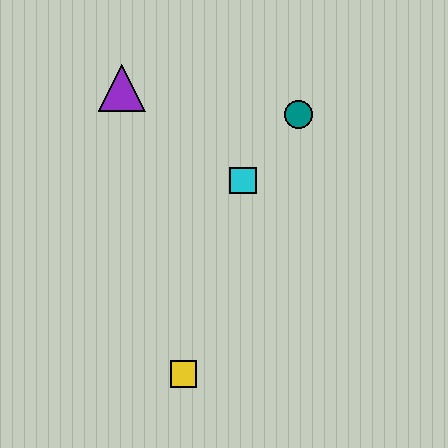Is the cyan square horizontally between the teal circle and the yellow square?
Yes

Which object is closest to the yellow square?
The cyan square is closest to the yellow square.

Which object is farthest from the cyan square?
The yellow square is farthest from the cyan square.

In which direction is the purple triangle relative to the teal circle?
The purple triangle is to the left of the teal circle.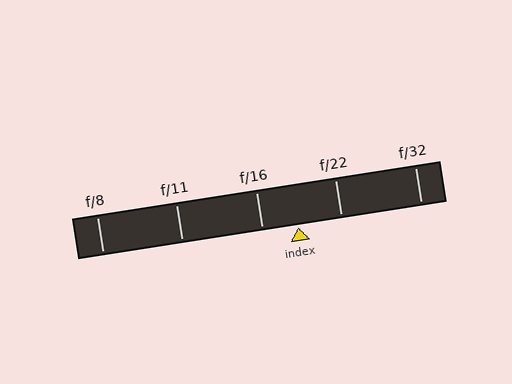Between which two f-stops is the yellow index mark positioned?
The index mark is between f/16 and f/22.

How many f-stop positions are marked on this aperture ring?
There are 5 f-stop positions marked.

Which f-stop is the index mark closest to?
The index mark is closest to f/16.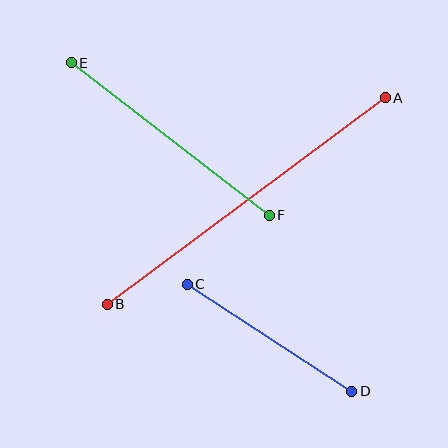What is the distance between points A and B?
The distance is approximately 347 pixels.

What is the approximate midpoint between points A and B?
The midpoint is at approximately (246, 201) pixels.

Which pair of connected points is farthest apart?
Points A and B are farthest apart.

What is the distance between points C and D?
The distance is approximately 196 pixels.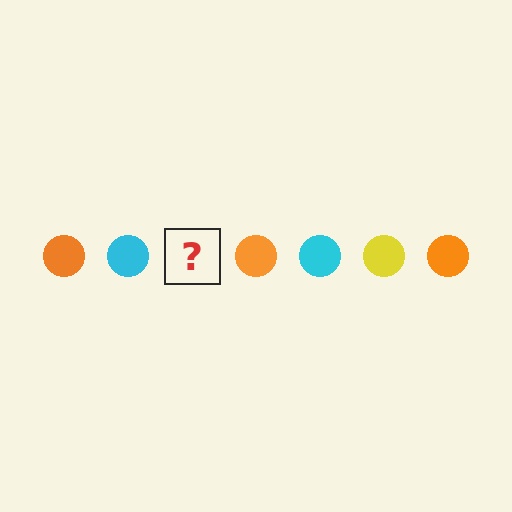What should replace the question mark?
The question mark should be replaced with a yellow circle.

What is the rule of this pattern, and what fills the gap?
The rule is that the pattern cycles through orange, cyan, yellow circles. The gap should be filled with a yellow circle.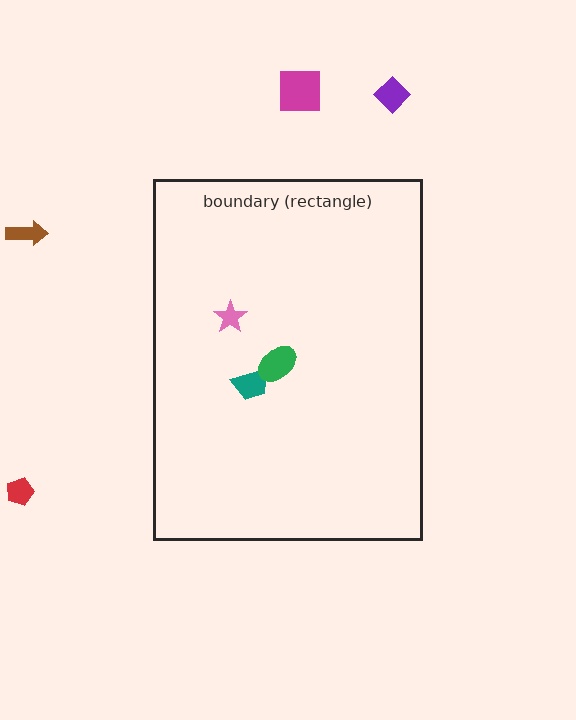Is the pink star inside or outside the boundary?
Inside.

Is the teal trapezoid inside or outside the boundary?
Inside.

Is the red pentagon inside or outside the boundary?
Outside.